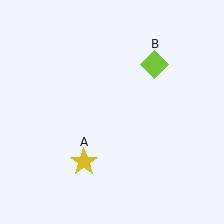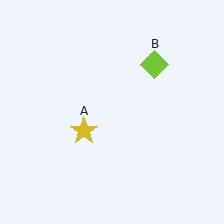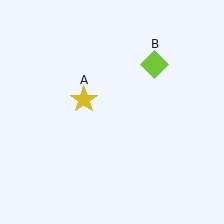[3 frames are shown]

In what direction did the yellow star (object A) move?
The yellow star (object A) moved up.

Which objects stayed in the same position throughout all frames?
Lime diamond (object B) remained stationary.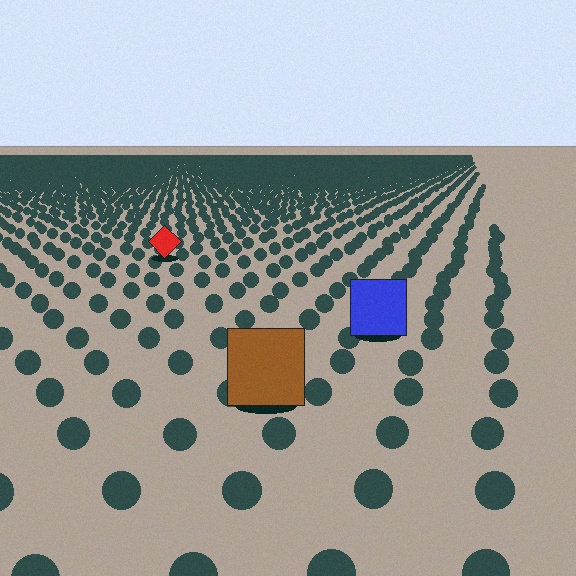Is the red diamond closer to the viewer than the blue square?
No. The blue square is closer — you can tell from the texture gradient: the ground texture is coarser near it.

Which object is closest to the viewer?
The brown square is closest. The texture marks near it are larger and more spread out.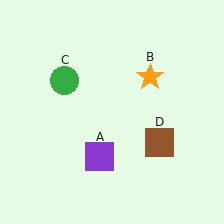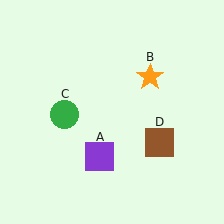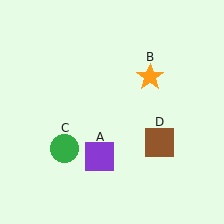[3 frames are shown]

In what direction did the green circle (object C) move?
The green circle (object C) moved down.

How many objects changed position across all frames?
1 object changed position: green circle (object C).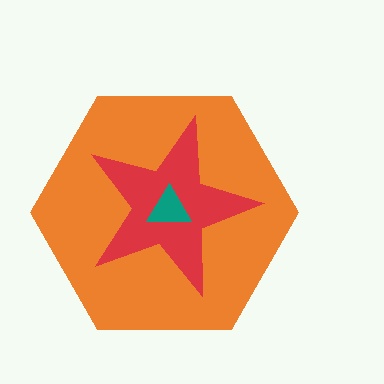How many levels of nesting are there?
3.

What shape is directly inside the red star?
The teal triangle.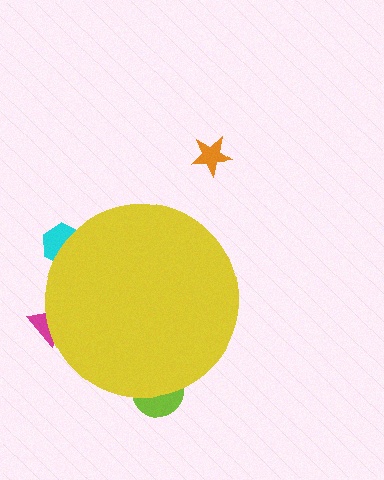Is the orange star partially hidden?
No, the orange star is fully visible.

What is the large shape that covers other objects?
A yellow circle.